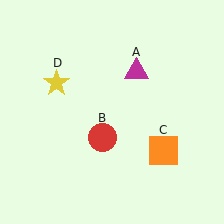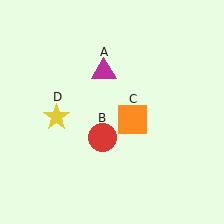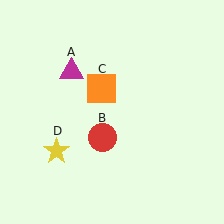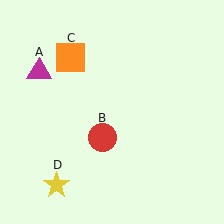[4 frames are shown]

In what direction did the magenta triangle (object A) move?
The magenta triangle (object A) moved left.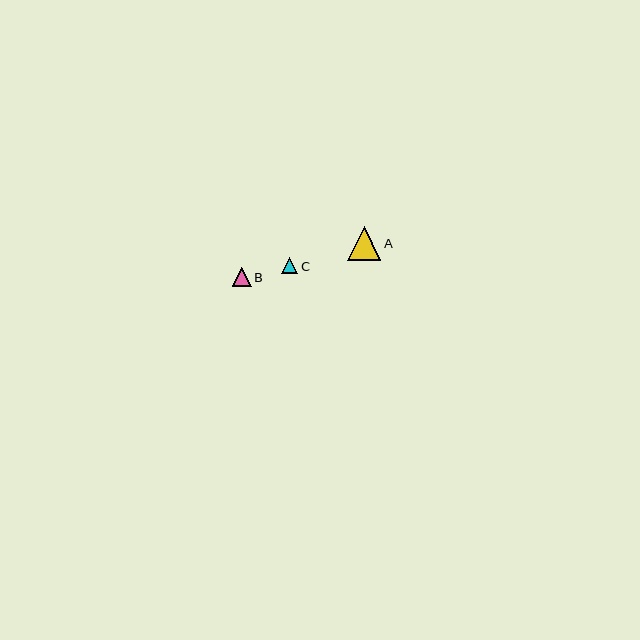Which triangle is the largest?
Triangle A is the largest with a size of approximately 34 pixels.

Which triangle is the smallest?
Triangle C is the smallest with a size of approximately 16 pixels.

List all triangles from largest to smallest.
From largest to smallest: A, B, C.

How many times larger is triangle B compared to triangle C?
Triangle B is approximately 1.2 times the size of triangle C.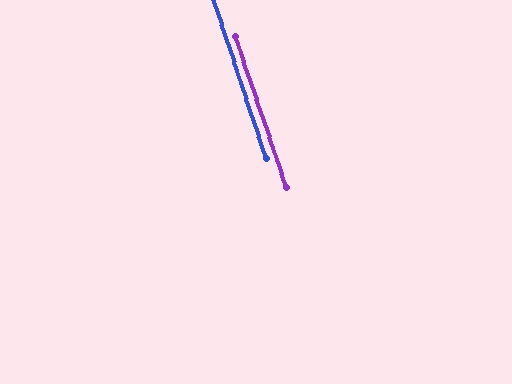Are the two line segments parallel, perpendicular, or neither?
Parallel — their directions differ by only 0.8°.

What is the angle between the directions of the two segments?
Approximately 1 degree.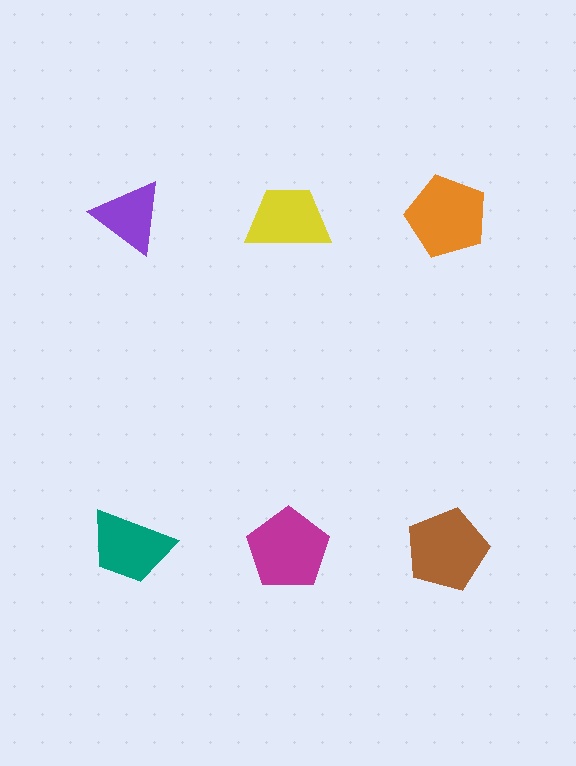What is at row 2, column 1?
A teal trapezoid.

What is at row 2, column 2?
A magenta pentagon.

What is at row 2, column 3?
A brown pentagon.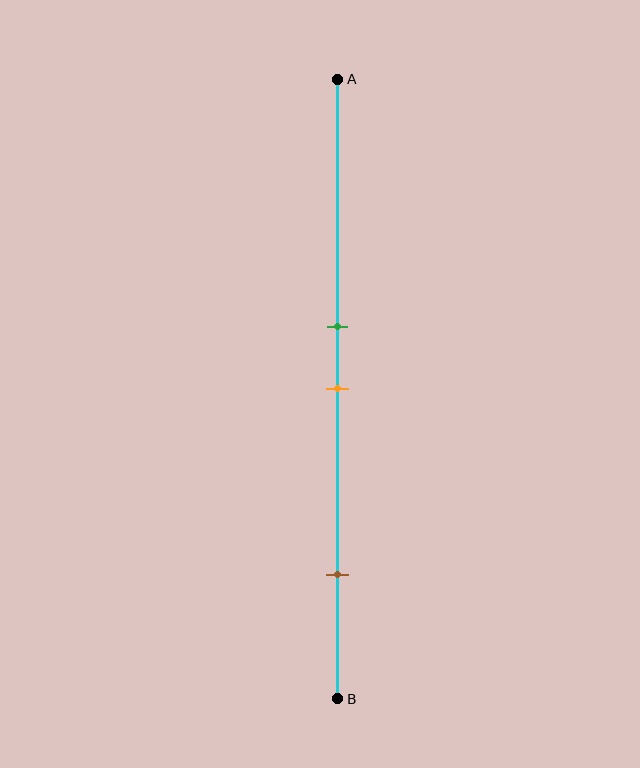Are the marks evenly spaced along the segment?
No, the marks are not evenly spaced.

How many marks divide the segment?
There are 3 marks dividing the segment.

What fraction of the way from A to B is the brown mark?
The brown mark is approximately 80% (0.8) of the way from A to B.